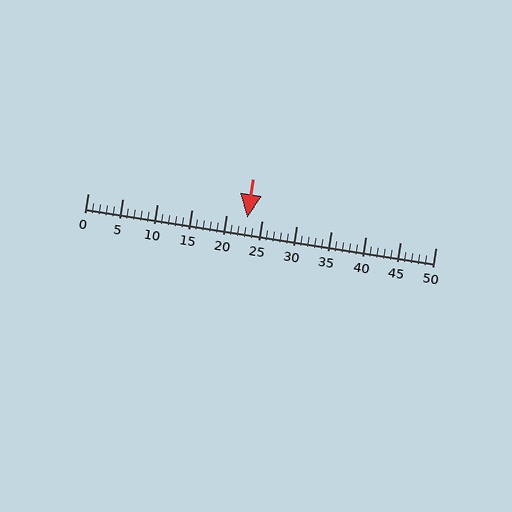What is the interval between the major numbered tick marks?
The major tick marks are spaced 5 units apart.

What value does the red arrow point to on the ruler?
The red arrow points to approximately 23.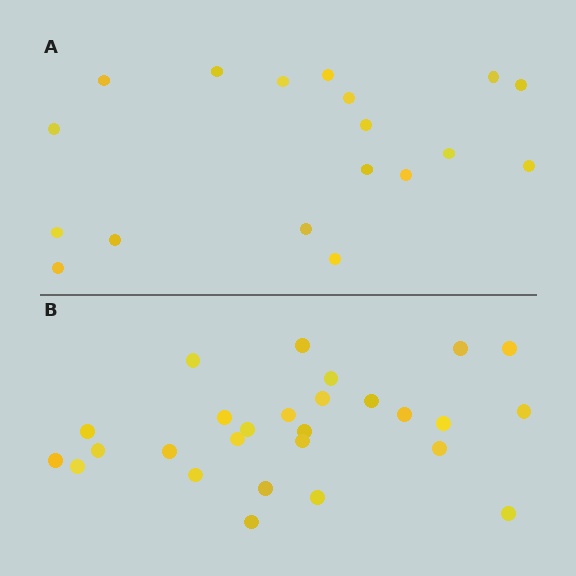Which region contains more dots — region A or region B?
Region B (the bottom region) has more dots.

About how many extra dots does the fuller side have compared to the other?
Region B has roughly 8 or so more dots than region A.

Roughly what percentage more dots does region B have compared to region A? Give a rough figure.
About 50% more.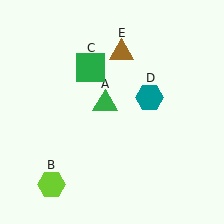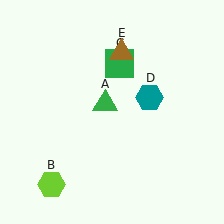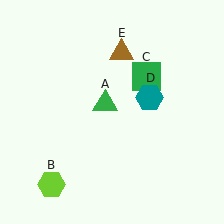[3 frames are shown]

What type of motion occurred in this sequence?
The green square (object C) rotated clockwise around the center of the scene.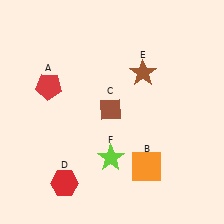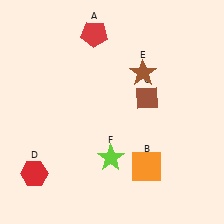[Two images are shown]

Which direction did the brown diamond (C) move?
The brown diamond (C) moved right.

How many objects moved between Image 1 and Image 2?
3 objects moved between the two images.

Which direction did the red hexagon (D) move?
The red hexagon (D) moved left.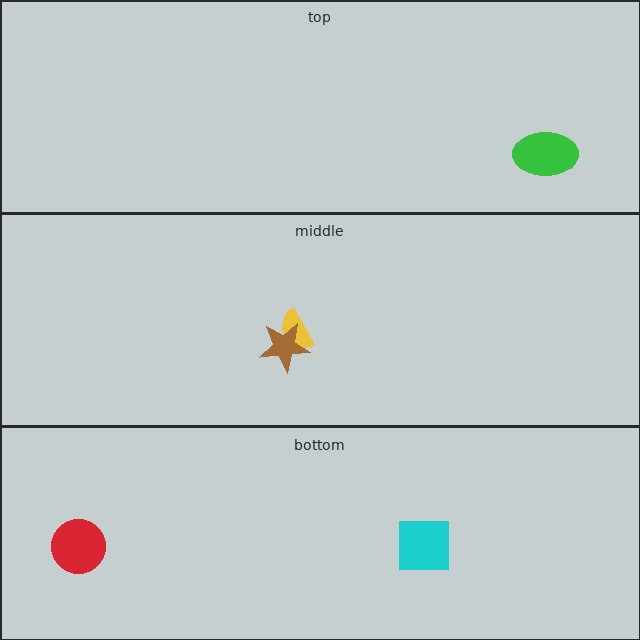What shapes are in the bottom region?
The red circle, the cyan square.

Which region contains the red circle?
The bottom region.